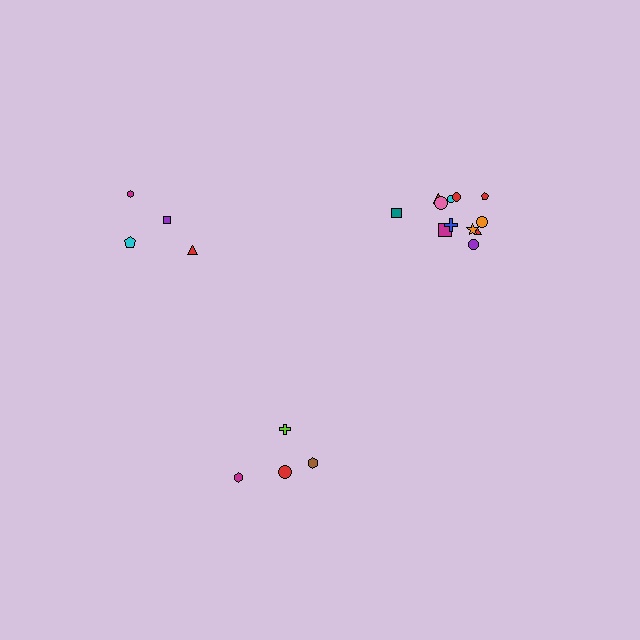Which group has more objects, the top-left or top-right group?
The top-right group.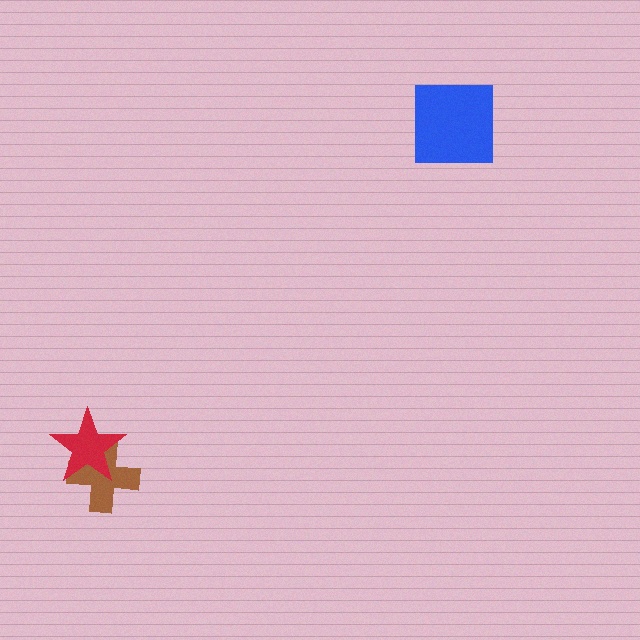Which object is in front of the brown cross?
The red star is in front of the brown cross.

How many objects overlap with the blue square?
0 objects overlap with the blue square.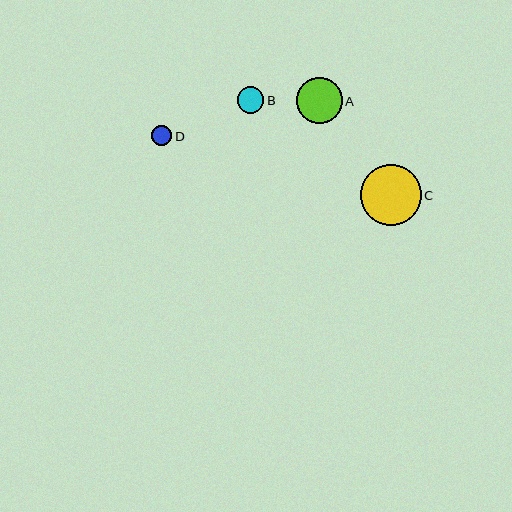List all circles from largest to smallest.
From largest to smallest: C, A, B, D.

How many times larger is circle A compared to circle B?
Circle A is approximately 1.7 times the size of circle B.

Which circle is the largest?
Circle C is the largest with a size of approximately 61 pixels.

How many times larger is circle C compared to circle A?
Circle C is approximately 1.3 times the size of circle A.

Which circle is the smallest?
Circle D is the smallest with a size of approximately 20 pixels.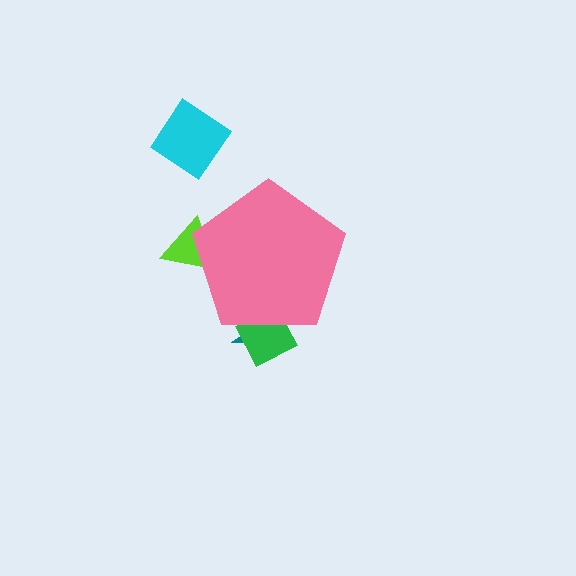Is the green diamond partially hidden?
Yes, the green diamond is partially hidden behind the pink pentagon.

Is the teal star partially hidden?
Yes, the teal star is partially hidden behind the pink pentagon.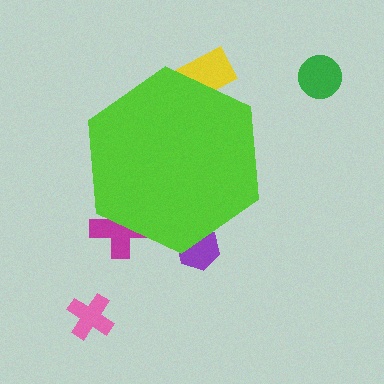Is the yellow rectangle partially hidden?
Yes, the yellow rectangle is partially hidden behind the lime hexagon.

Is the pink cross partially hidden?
No, the pink cross is fully visible.